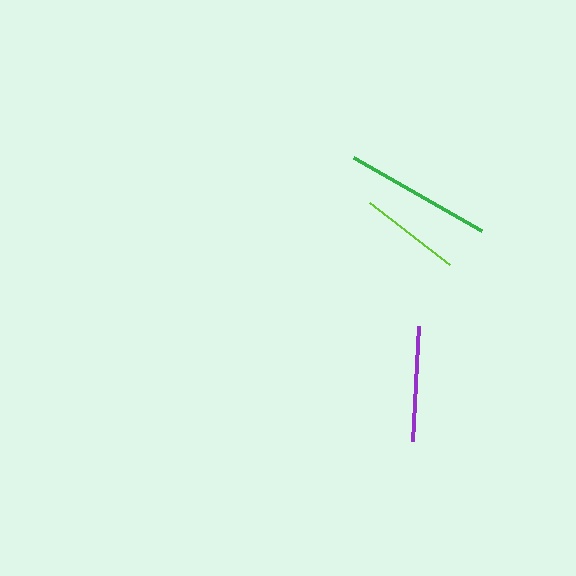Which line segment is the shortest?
The lime line is the shortest at approximately 101 pixels.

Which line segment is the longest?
The green line is the longest at approximately 147 pixels.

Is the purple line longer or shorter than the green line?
The green line is longer than the purple line.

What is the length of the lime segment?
The lime segment is approximately 101 pixels long.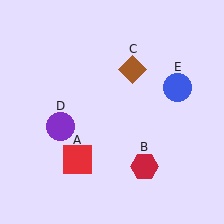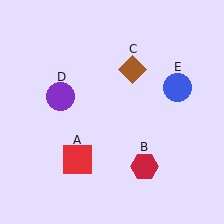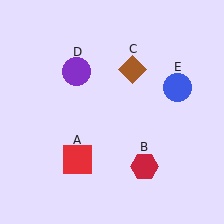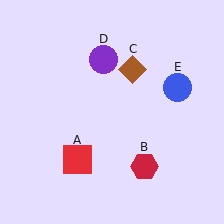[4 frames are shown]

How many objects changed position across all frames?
1 object changed position: purple circle (object D).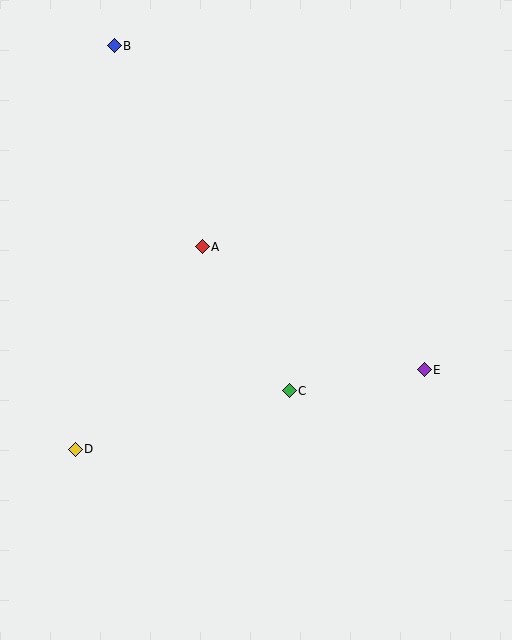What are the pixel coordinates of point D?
Point D is at (75, 449).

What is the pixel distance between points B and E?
The distance between B and E is 449 pixels.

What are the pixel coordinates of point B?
Point B is at (114, 46).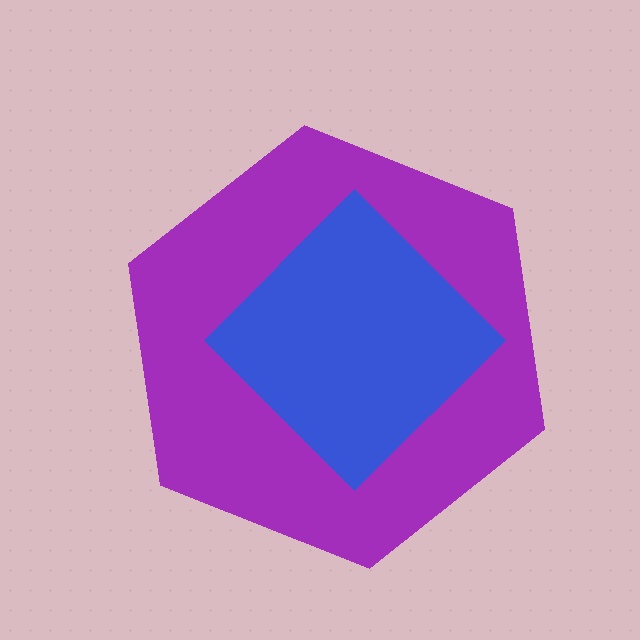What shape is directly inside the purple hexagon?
The blue diamond.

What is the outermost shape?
The purple hexagon.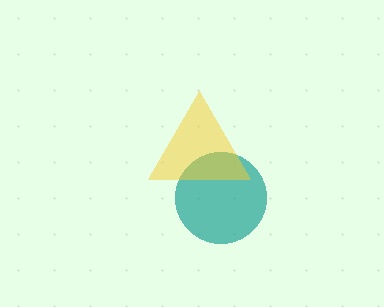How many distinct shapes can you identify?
There are 2 distinct shapes: a teal circle, a yellow triangle.